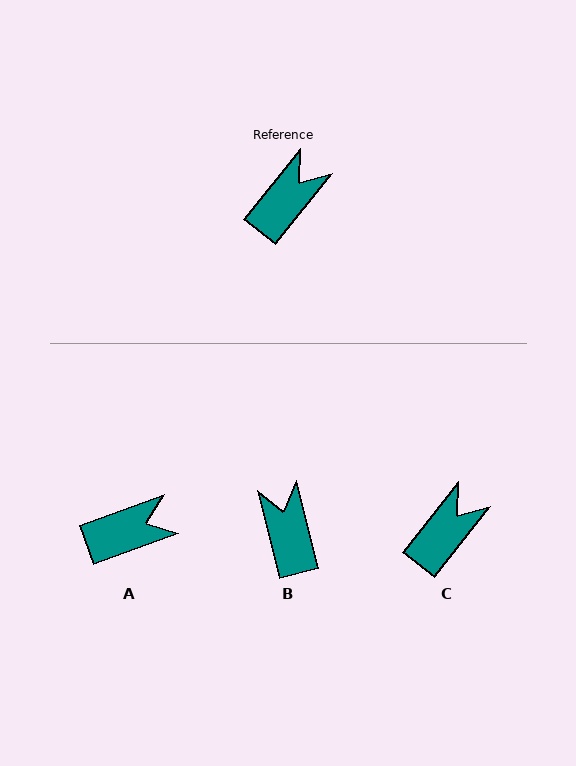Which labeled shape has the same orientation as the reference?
C.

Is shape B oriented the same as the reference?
No, it is off by about 53 degrees.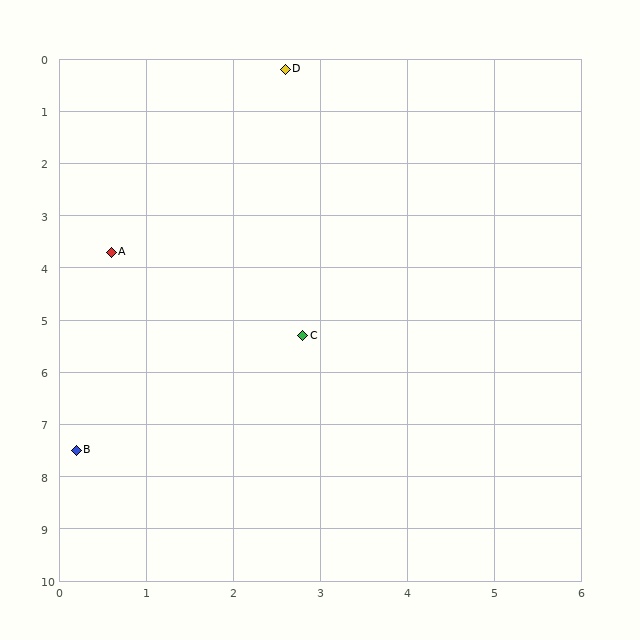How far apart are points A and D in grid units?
Points A and D are about 4.0 grid units apart.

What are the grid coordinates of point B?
Point B is at approximately (0.2, 7.5).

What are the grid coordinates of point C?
Point C is at approximately (2.8, 5.3).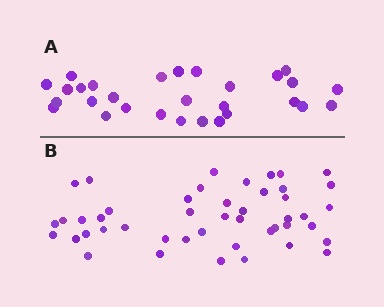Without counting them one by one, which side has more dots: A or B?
Region B (the bottom region) has more dots.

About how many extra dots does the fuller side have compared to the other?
Region B has approximately 15 more dots than region A.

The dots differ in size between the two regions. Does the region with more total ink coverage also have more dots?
No. Region A has more total ink coverage because its dots are larger, but region B actually contains more individual dots. Total area can be misleading — the number of items is what matters here.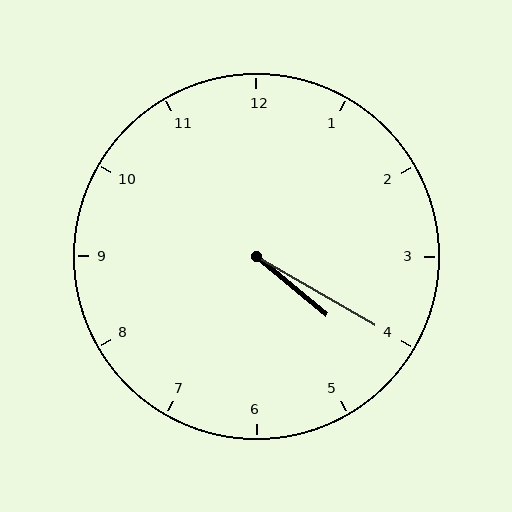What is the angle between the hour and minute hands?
Approximately 10 degrees.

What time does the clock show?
4:20.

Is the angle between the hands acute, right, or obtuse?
It is acute.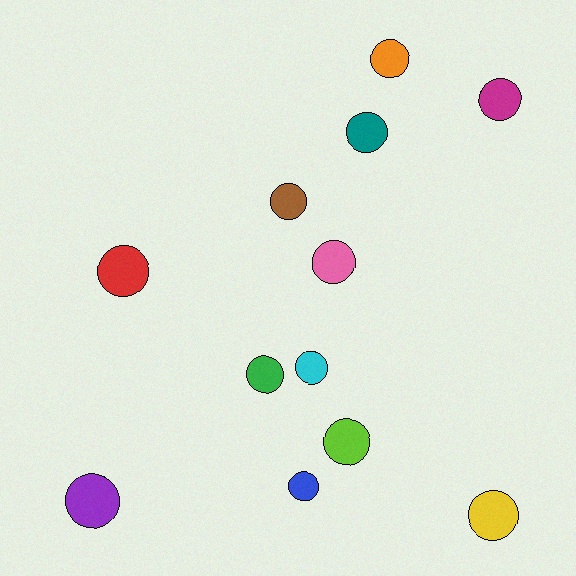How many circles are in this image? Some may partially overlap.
There are 12 circles.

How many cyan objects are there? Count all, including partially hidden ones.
There is 1 cyan object.